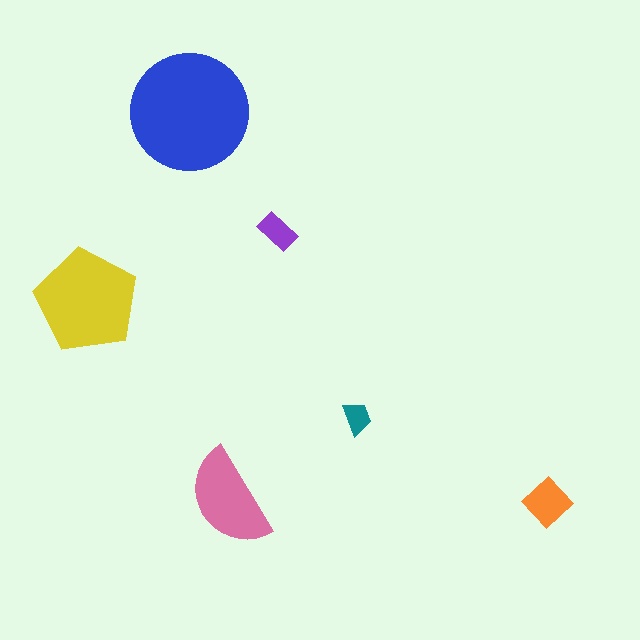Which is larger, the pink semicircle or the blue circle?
The blue circle.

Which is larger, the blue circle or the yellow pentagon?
The blue circle.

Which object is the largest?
The blue circle.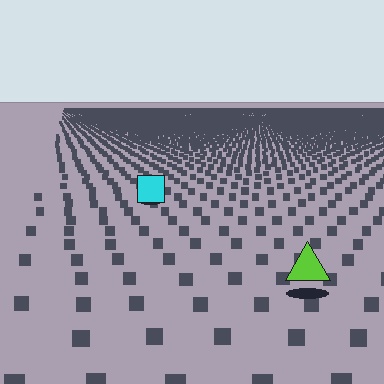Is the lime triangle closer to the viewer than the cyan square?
Yes. The lime triangle is closer — you can tell from the texture gradient: the ground texture is coarser near it.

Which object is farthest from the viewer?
The cyan square is farthest from the viewer. It appears smaller and the ground texture around it is denser.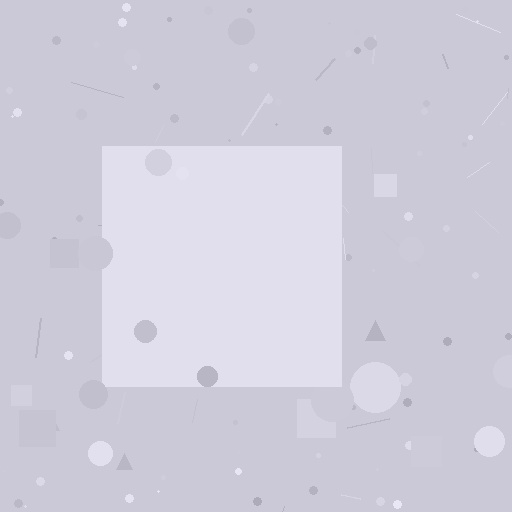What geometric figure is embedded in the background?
A square is embedded in the background.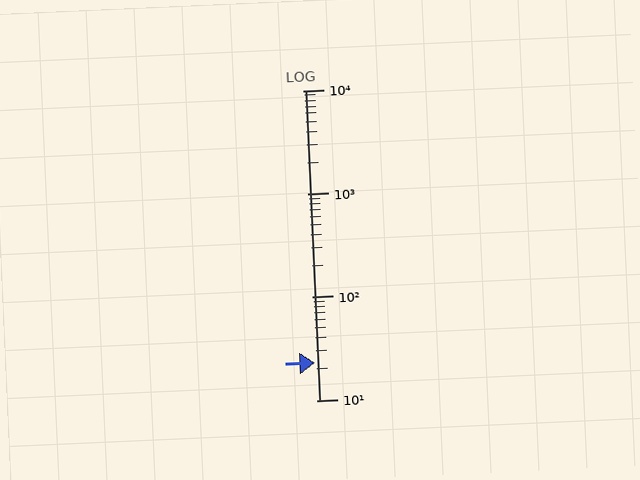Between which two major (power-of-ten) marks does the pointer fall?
The pointer is between 10 and 100.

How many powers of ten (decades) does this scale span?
The scale spans 3 decades, from 10 to 10000.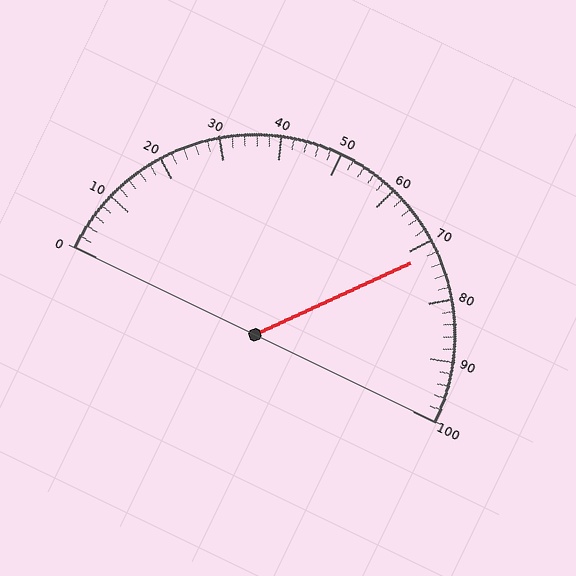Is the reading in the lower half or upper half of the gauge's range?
The reading is in the upper half of the range (0 to 100).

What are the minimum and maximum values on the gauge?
The gauge ranges from 0 to 100.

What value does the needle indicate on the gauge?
The needle indicates approximately 72.